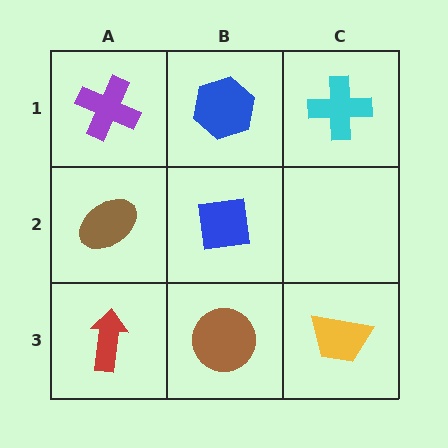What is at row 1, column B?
A blue hexagon.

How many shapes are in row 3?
3 shapes.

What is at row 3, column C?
A yellow trapezoid.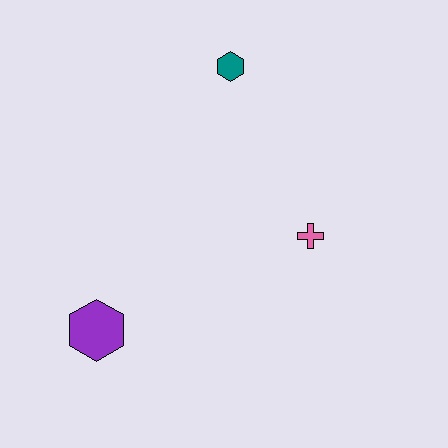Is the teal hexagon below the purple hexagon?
No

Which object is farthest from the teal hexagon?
The purple hexagon is farthest from the teal hexagon.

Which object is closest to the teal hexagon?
The pink cross is closest to the teal hexagon.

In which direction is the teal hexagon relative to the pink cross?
The teal hexagon is above the pink cross.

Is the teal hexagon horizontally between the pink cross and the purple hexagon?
Yes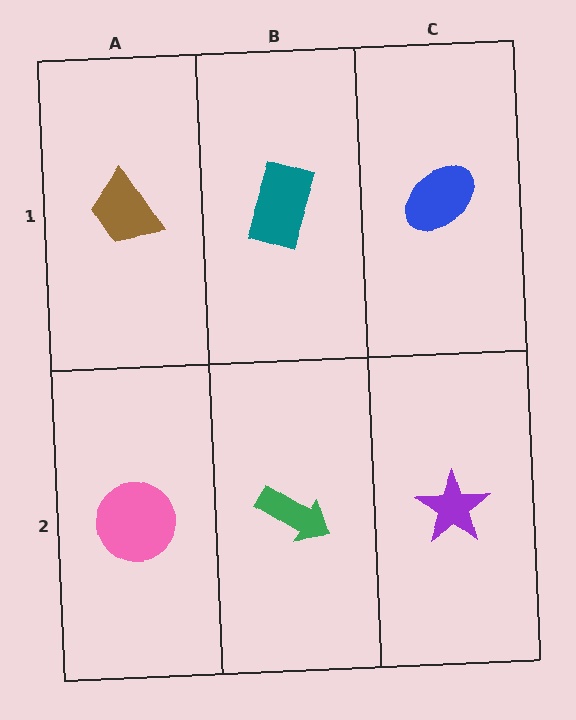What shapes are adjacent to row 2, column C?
A blue ellipse (row 1, column C), a green arrow (row 2, column B).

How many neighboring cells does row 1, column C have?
2.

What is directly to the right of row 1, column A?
A teal rectangle.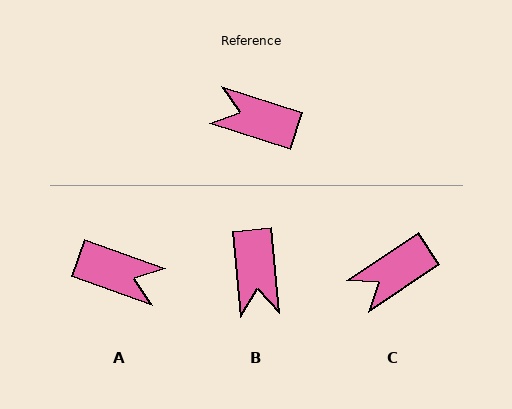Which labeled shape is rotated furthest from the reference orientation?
A, about 179 degrees away.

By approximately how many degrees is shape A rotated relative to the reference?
Approximately 179 degrees counter-clockwise.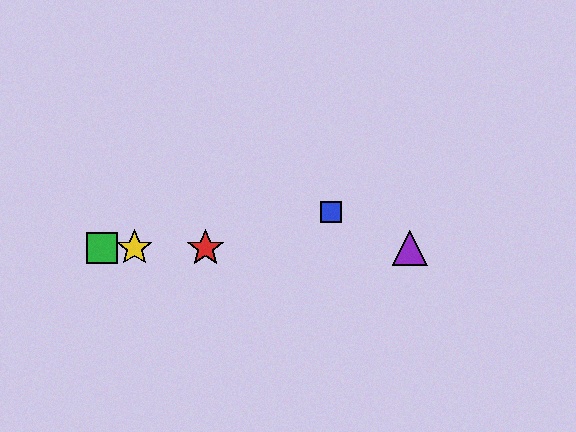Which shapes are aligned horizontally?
The red star, the green square, the yellow star, the purple triangle are aligned horizontally.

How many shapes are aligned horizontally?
4 shapes (the red star, the green square, the yellow star, the purple triangle) are aligned horizontally.